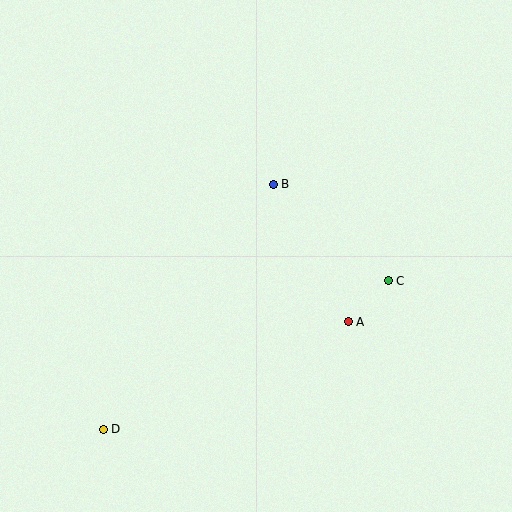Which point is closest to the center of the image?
Point B at (273, 184) is closest to the center.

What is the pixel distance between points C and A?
The distance between C and A is 57 pixels.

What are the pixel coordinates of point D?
Point D is at (103, 429).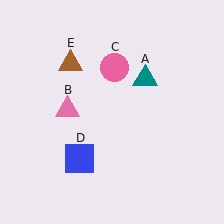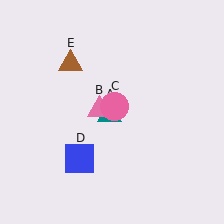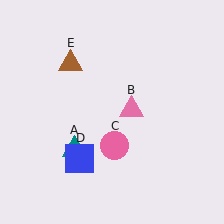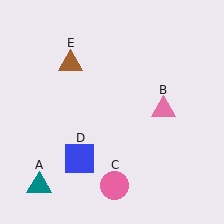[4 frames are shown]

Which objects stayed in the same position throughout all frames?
Blue square (object D) and brown triangle (object E) remained stationary.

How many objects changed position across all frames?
3 objects changed position: teal triangle (object A), pink triangle (object B), pink circle (object C).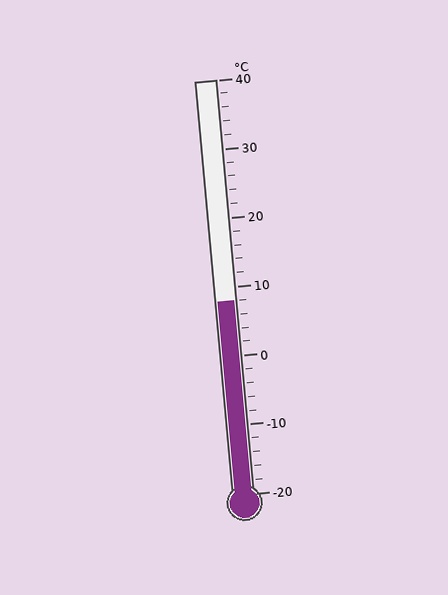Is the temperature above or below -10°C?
The temperature is above -10°C.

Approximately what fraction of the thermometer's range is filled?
The thermometer is filled to approximately 45% of its range.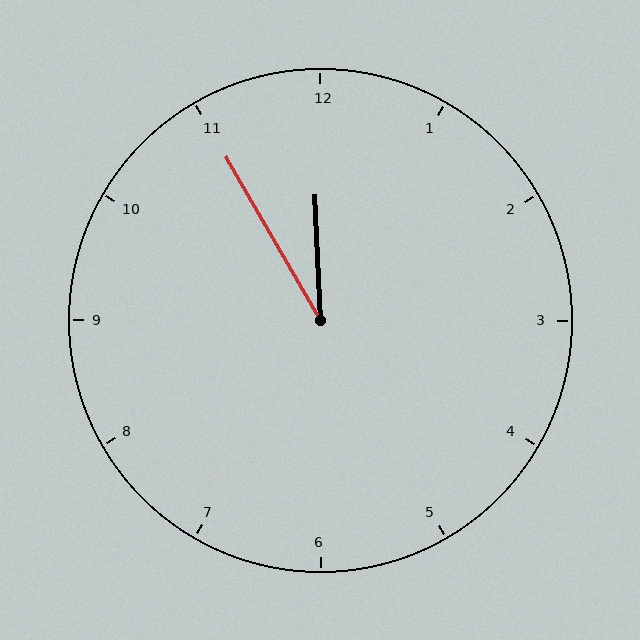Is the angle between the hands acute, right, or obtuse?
It is acute.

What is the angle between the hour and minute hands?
Approximately 28 degrees.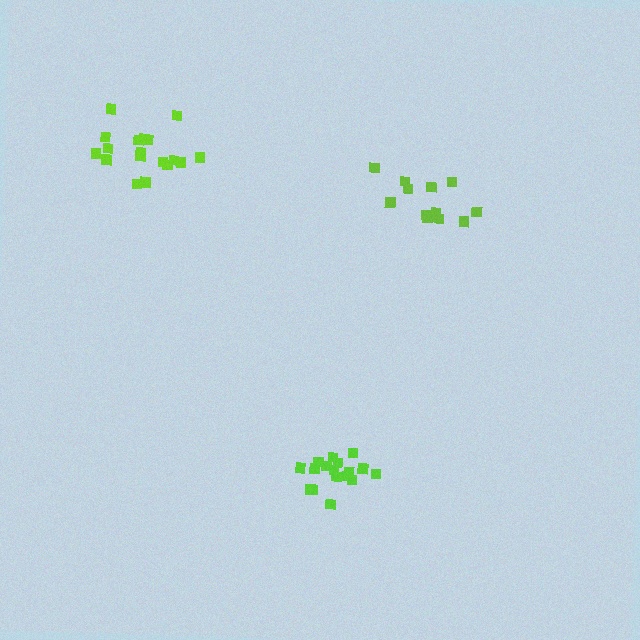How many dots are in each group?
Group 1: 13 dots, Group 2: 17 dots, Group 3: 18 dots (48 total).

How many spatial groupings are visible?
There are 3 spatial groupings.